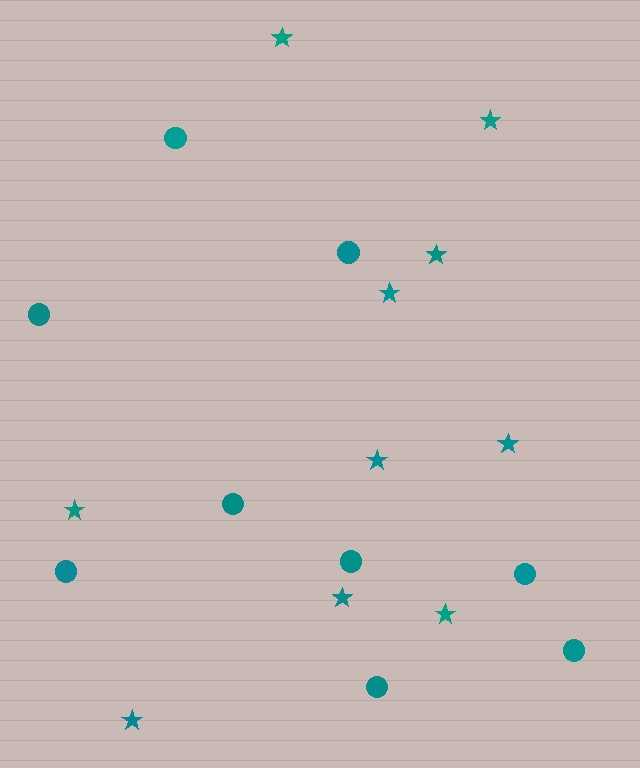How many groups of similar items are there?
There are 2 groups: one group of circles (9) and one group of stars (10).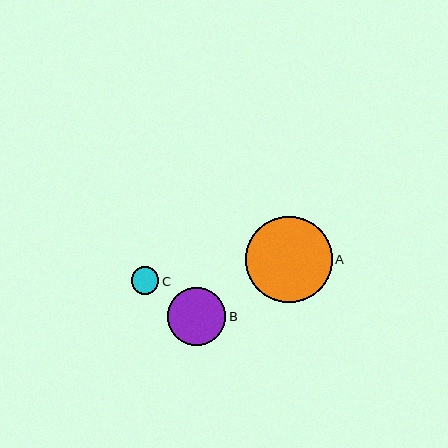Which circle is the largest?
Circle A is the largest with a size of approximately 86 pixels.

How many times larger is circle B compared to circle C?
Circle B is approximately 2.1 times the size of circle C.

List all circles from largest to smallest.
From largest to smallest: A, B, C.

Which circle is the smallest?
Circle C is the smallest with a size of approximately 27 pixels.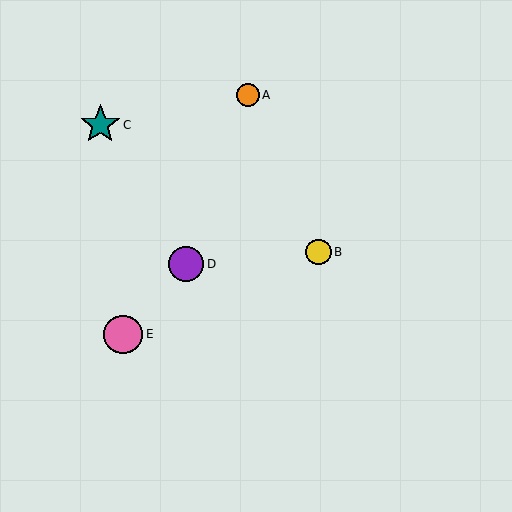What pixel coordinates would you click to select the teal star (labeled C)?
Click at (100, 125) to select the teal star C.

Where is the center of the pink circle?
The center of the pink circle is at (123, 334).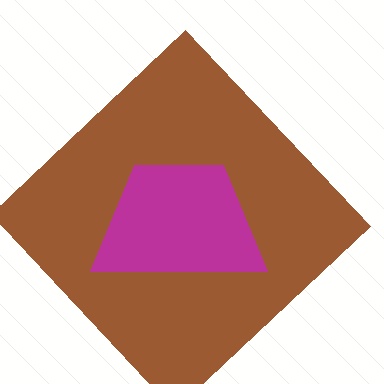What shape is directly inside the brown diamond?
The magenta trapezoid.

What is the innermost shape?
The magenta trapezoid.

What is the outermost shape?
The brown diamond.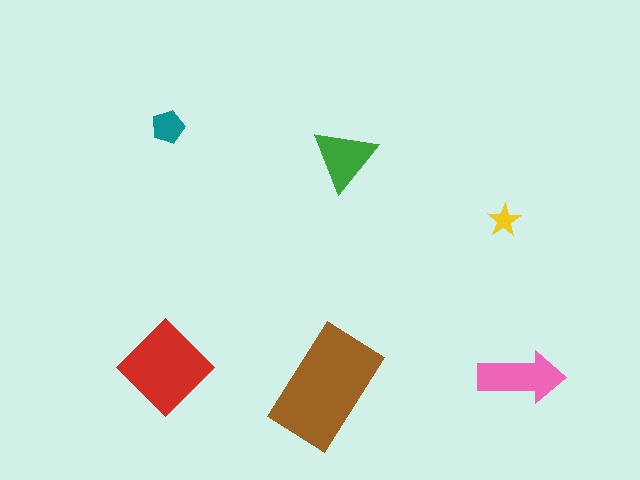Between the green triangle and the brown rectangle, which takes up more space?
The brown rectangle.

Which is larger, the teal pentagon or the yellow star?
The teal pentagon.